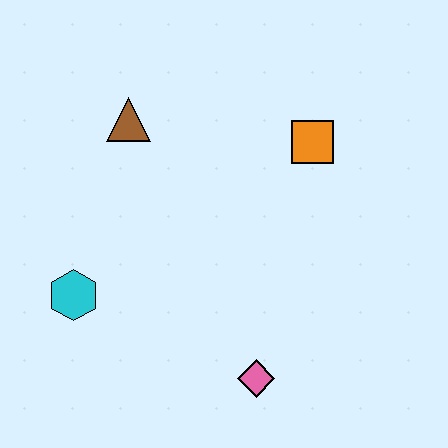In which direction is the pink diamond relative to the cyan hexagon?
The pink diamond is to the right of the cyan hexagon.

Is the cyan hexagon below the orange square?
Yes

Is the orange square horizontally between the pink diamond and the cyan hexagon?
No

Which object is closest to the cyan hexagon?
The brown triangle is closest to the cyan hexagon.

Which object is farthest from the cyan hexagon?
The orange square is farthest from the cyan hexagon.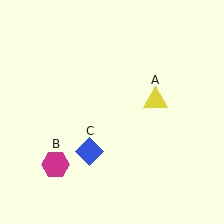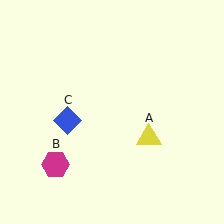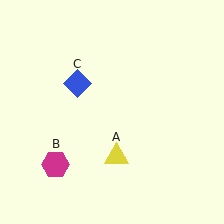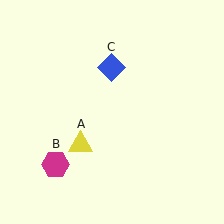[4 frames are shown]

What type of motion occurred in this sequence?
The yellow triangle (object A), blue diamond (object C) rotated clockwise around the center of the scene.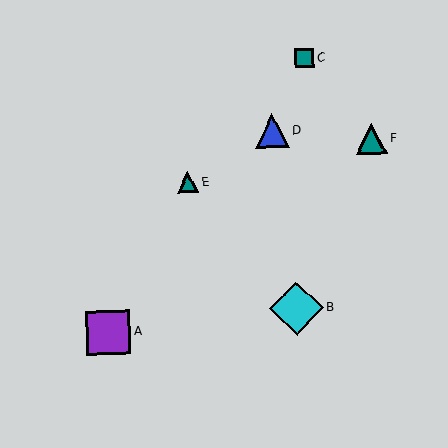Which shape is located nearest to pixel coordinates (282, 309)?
The cyan diamond (labeled B) at (296, 308) is nearest to that location.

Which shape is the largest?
The cyan diamond (labeled B) is the largest.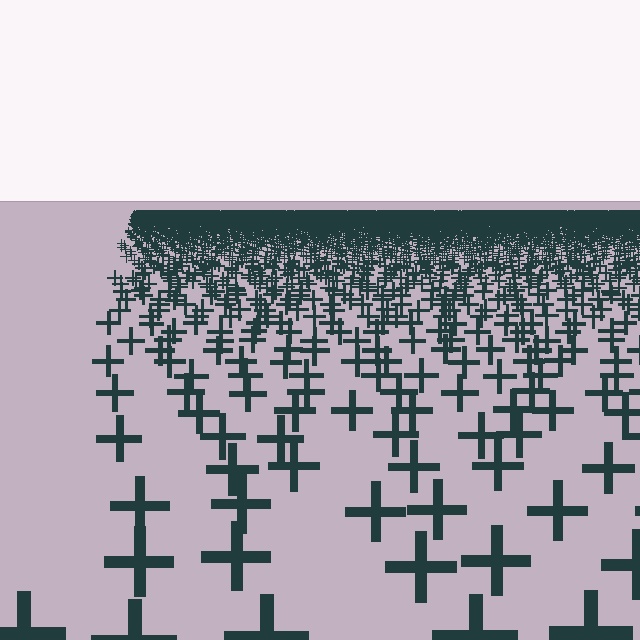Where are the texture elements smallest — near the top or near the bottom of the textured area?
Near the top.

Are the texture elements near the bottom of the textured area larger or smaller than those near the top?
Larger. Near the bottom, elements are closer to the viewer and appear at a bigger on-screen size.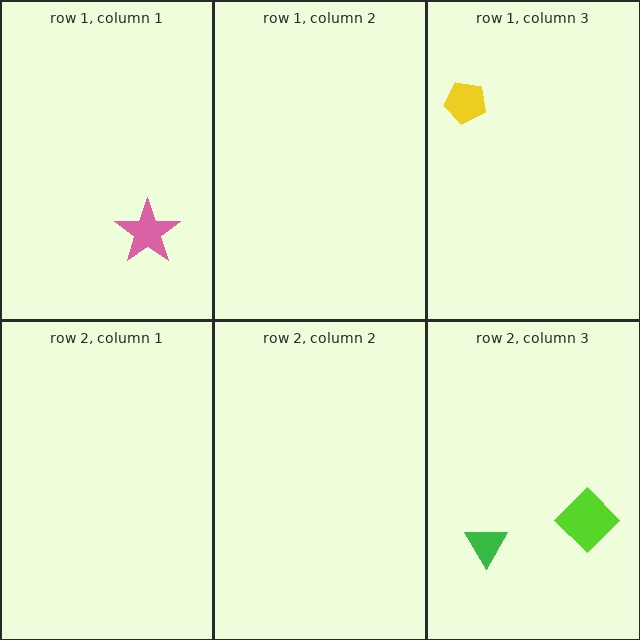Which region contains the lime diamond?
The row 2, column 3 region.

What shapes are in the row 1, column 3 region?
The yellow pentagon.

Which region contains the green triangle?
The row 2, column 3 region.